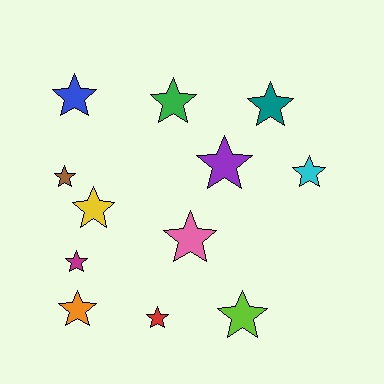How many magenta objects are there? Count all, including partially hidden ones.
There is 1 magenta object.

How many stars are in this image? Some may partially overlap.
There are 12 stars.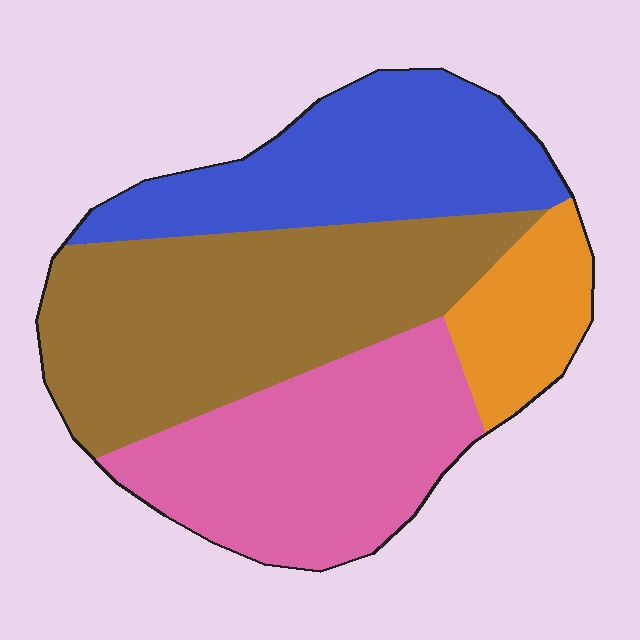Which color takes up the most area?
Brown, at roughly 35%.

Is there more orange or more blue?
Blue.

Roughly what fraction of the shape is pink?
Pink takes up between a sixth and a third of the shape.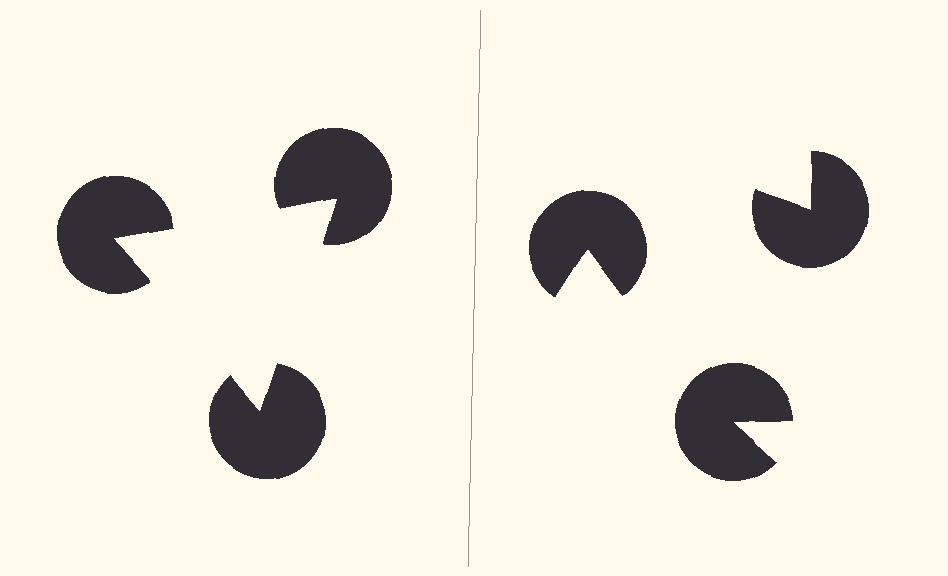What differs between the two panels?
The pac-man discs are positioned identically on both sides; only the wedge orientations differ. On the left they align to a triangle; on the right they are misaligned.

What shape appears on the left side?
An illusory triangle.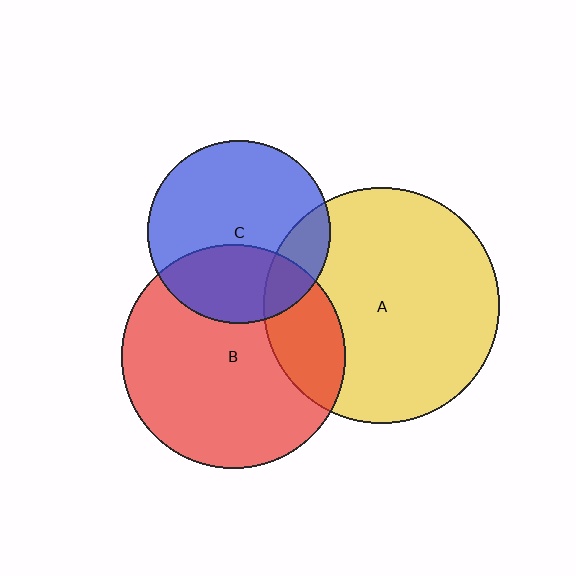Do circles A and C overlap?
Yes.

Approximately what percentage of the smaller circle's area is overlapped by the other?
Approximately 15%.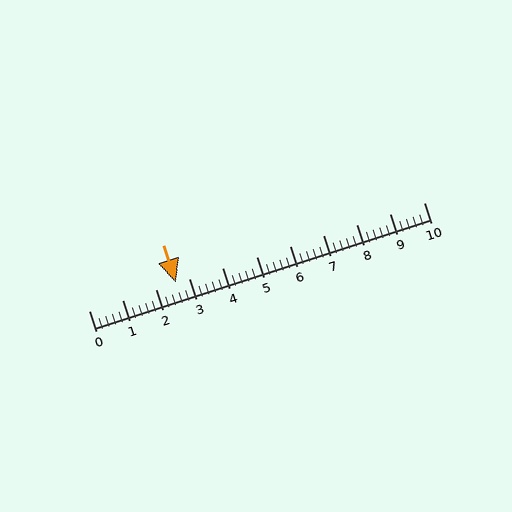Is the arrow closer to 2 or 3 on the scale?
The arrow is closer to 3.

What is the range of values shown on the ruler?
The ruler shows values from 0 to 10.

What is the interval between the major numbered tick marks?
The major tick marks are spaced 1 units apart.